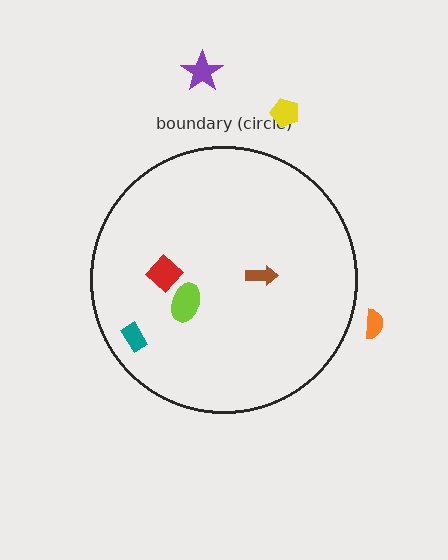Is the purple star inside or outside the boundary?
Outside.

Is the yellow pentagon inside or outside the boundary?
Outside.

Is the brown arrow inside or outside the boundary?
Inside.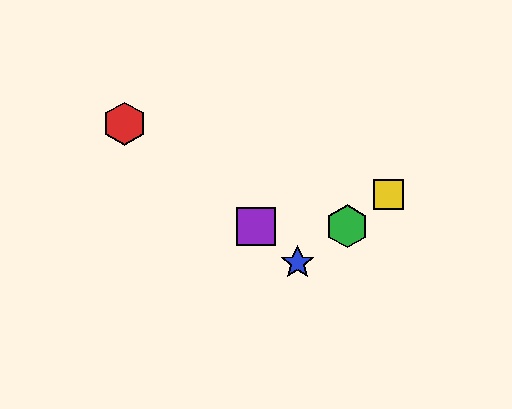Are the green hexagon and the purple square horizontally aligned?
Yes, both are at y≈226.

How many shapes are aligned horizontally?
2 shapes (the green hexagon, the purple square) are aligned horizontally.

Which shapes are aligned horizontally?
The green hexagon, the purple square are aligned horizontally.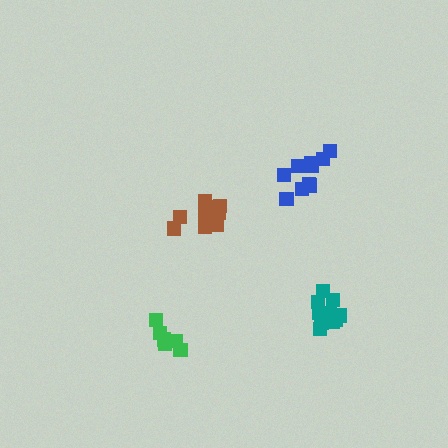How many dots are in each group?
Group 1: 10 dots, Group 2: 10 dots, Group 3: 10 dots, Group 4: 6 dots (36 total).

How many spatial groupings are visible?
There are 4 spatial groupings.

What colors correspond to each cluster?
The clusters are colored: brown, blue, teal, green.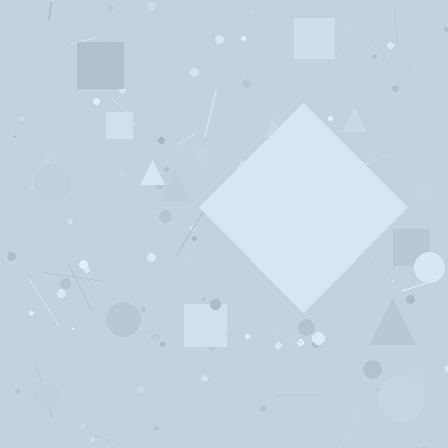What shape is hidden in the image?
A diamond is hidden in the image.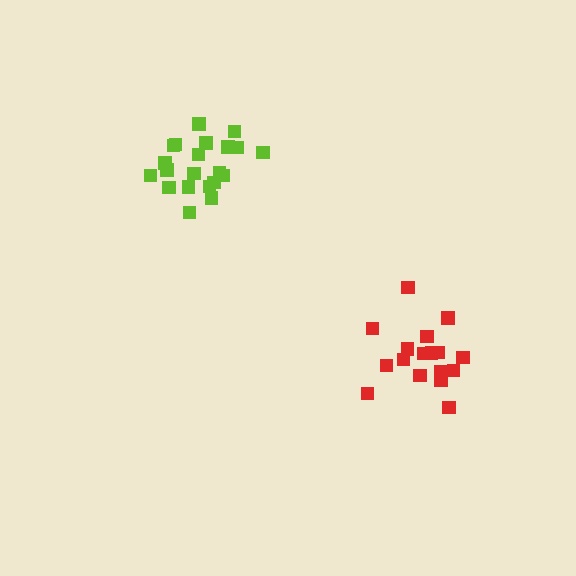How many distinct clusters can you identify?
There are 2 distinct clusters.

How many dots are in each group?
Group 1: 17 dots, Group 2: 21 dots (38 total).